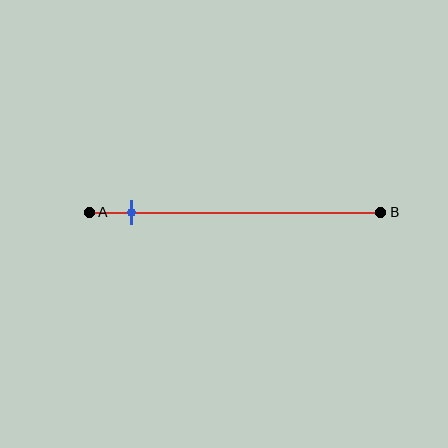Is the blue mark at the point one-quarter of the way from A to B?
No, the mark is at about 15% from A, not at the 25% one-quarter point.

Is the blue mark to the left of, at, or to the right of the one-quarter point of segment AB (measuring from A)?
The blue mark is to the left of the one-quarter point of segment AB.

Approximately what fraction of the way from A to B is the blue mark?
The blue mark is approximately 15% of the way from A to B.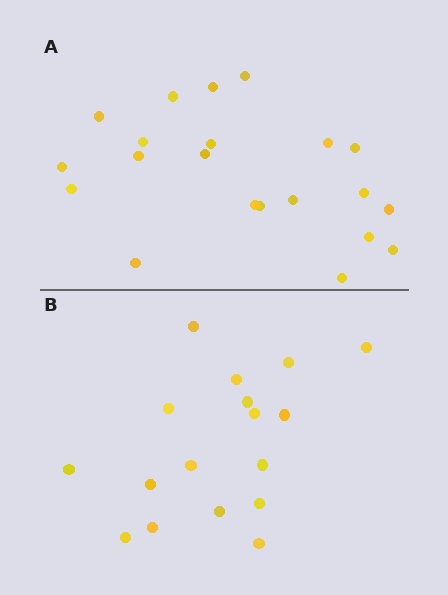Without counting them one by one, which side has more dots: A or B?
Region A (the top region) has more dots.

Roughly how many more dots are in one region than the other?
Region A has about 4 more dots than region B.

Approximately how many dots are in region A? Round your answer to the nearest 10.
About 20 dots. (The exact count is 21, which rounds to 20.)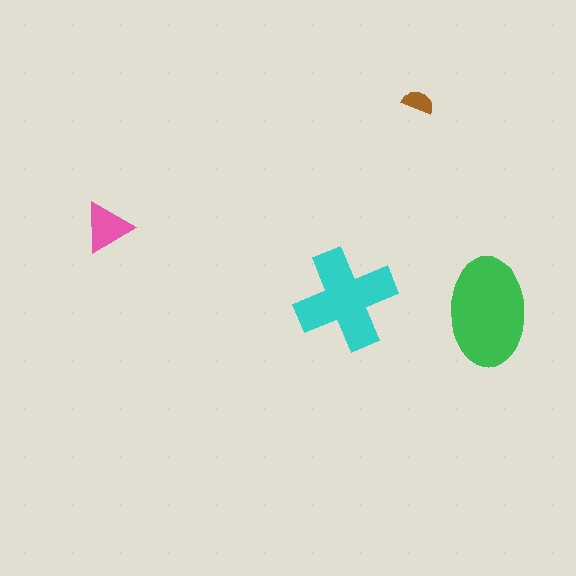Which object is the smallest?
The brown semicircle.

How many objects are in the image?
There are 4 objects in the image.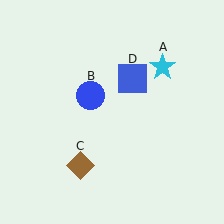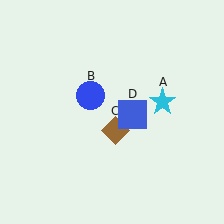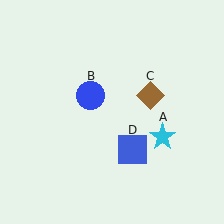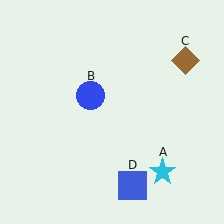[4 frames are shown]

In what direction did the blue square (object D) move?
The blue square (object D) moved down.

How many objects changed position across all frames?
3 objects changed position: cyan star (object A), brown diamond (object C), blue square (object D).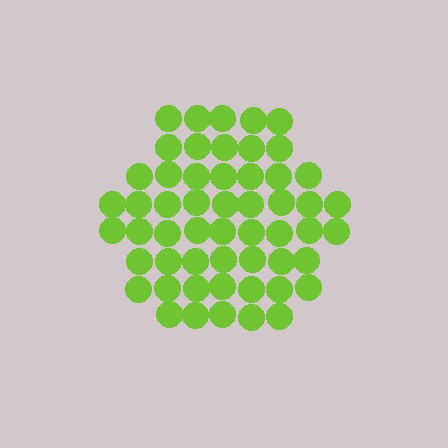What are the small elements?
The small elements are circles.